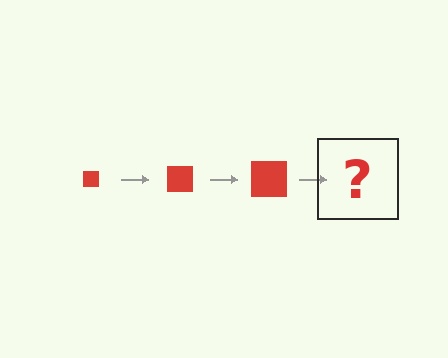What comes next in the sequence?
The next element should be a red square, larger than the previous one.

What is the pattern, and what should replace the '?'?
The pattern is that the square gets progressively larger each step. The '?' should be a red square, larger than the previous one.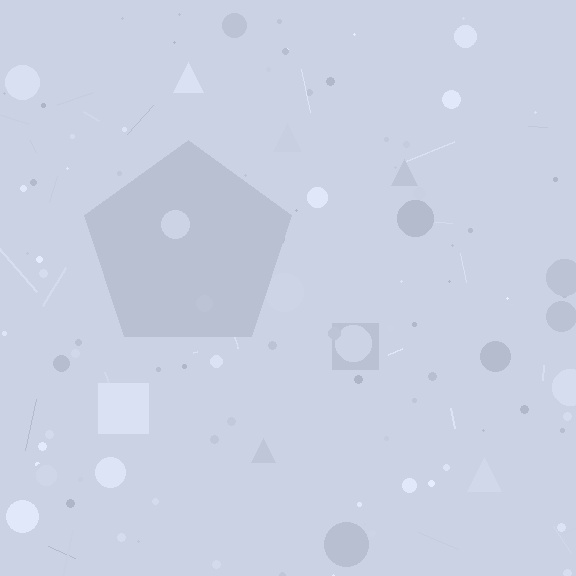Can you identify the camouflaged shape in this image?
The camouflaged shape is a pentagon.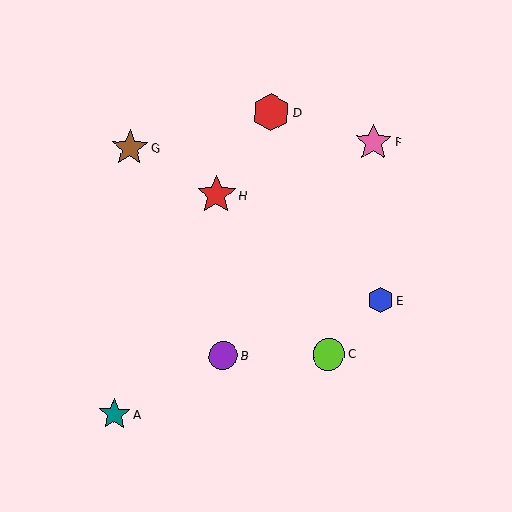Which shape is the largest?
The red star (labeled H) is the largest.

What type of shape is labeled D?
Shape D is a red hexagon.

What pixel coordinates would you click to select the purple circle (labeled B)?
Click at (223, 355) to select the purple circle B.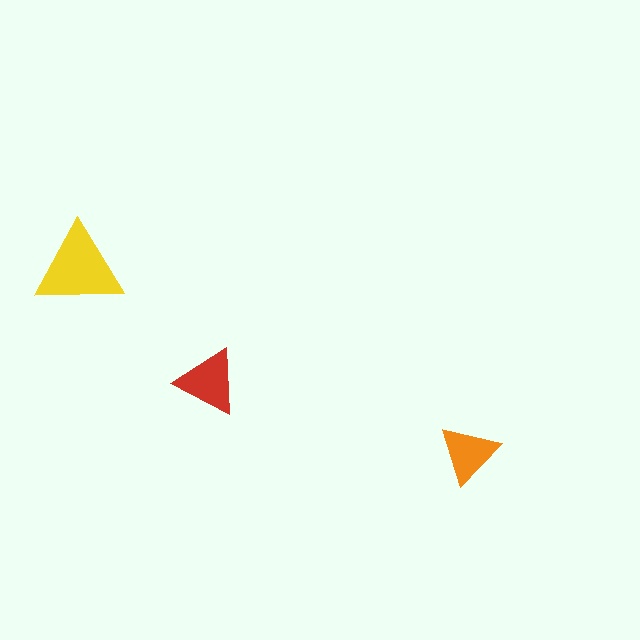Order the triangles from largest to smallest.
the yellow one, the red one, the orange one.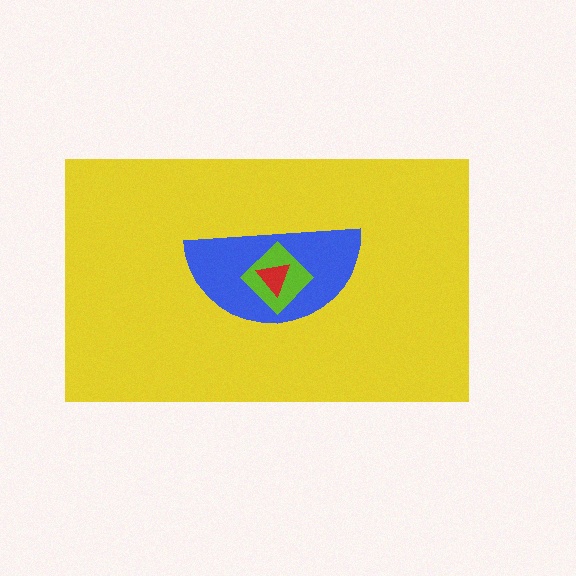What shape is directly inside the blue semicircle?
The lime diamond.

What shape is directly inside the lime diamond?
The red triangle.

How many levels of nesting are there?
4.